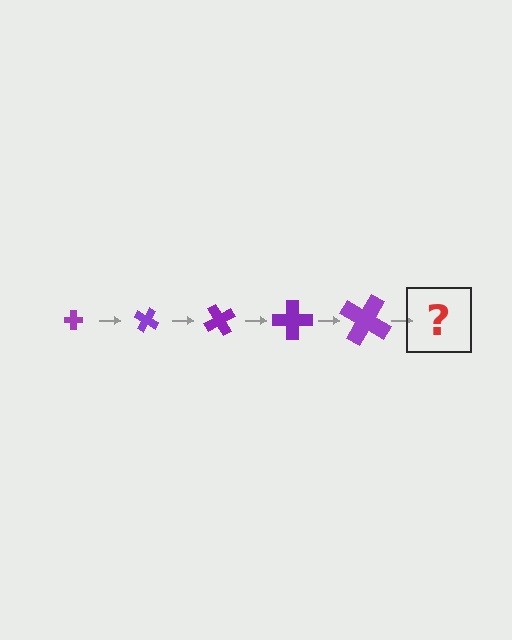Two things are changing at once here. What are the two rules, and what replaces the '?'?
The two rules are that the cross grows larger each step and it rotates 30 degrees each step. The '?' should be a cross, larger than the previous one and rotated 150 degrees from the start.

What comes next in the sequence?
The next element should be a cross, larger than the previous one and rotated 150 degrees from the start.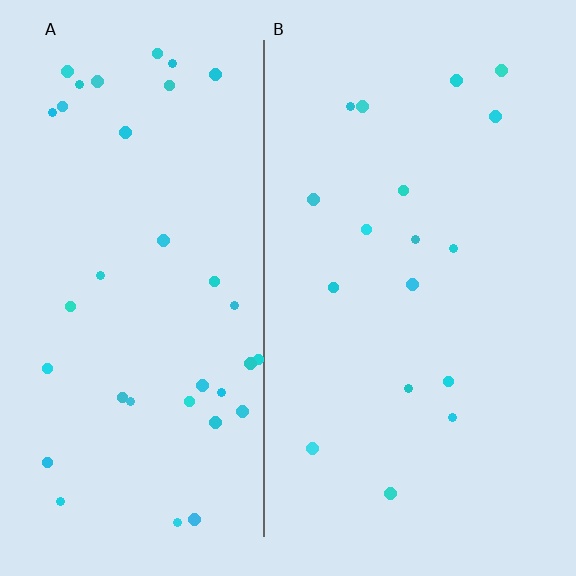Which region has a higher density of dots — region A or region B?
A (the left).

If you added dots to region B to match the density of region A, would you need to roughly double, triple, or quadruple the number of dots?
Approximately double.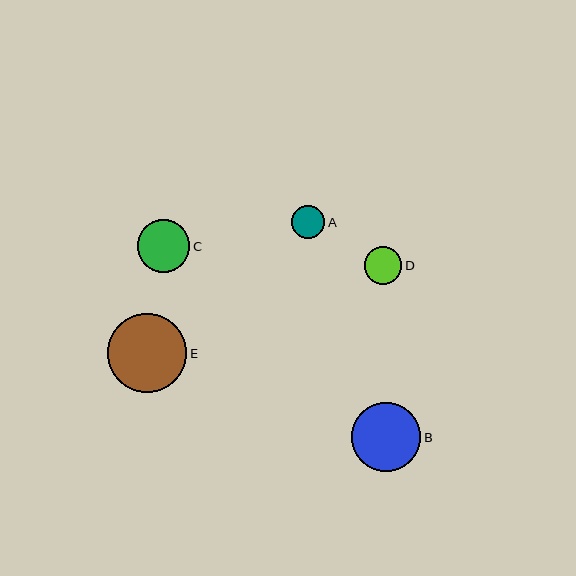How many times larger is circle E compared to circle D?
Circle E is approximately 2.1 times the size of circle D.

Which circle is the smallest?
Circle A is the smallest with a size of approximately 33 pixels.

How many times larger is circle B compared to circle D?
Circle B is approximately 1.8 times the size of circle D.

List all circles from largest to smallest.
From largest to smallest: E, B, C, D, A.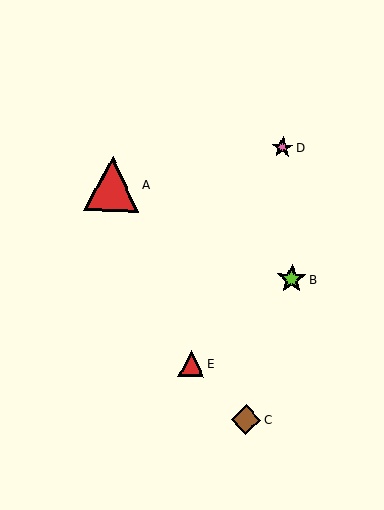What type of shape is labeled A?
Shape A is a red triangle.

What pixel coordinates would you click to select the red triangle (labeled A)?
Click at (112, 184) to select the red triangle A.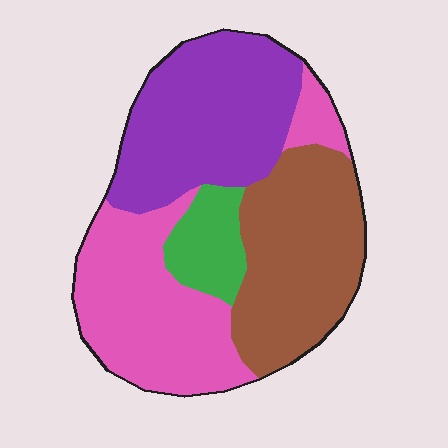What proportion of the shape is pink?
Pink covers about 30% of the shape.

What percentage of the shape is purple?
Purple takes up between a sixth and a third of the shape.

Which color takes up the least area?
Green, at roughly 10%.